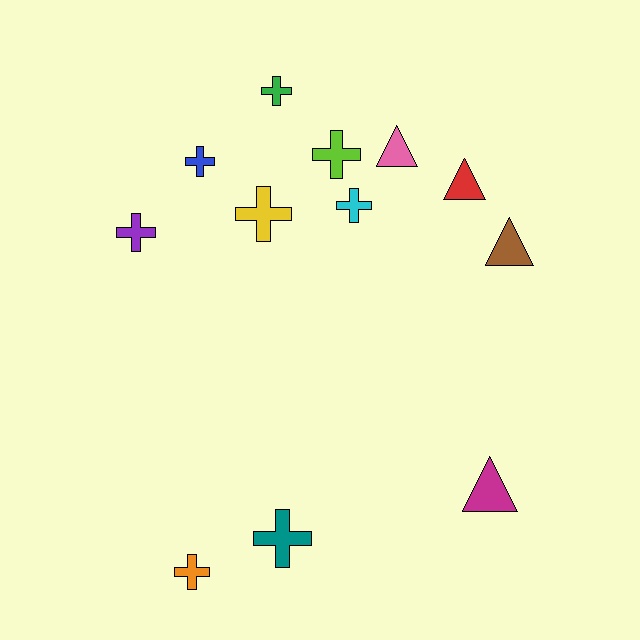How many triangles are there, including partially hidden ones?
There are 4 triangles.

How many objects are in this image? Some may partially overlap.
There are 12 objects.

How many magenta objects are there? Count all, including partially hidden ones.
There is 1 magenta object.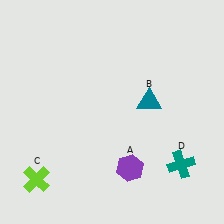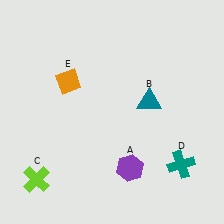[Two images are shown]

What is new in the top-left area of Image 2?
An orange diamond (E) was added in the top-left area of Image 2.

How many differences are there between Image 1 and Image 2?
There is 1 difference between the two images.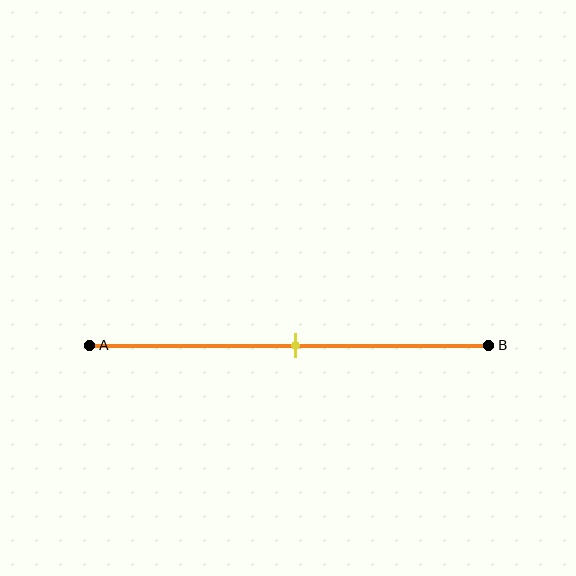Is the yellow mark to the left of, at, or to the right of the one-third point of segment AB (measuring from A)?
The yellow mark is to the right of the one-third point of segment AB.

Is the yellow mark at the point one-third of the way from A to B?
No, the mark is at about 50% from A, not at the 33% one-third point.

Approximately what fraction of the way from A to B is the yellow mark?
The yellow mark is approximately 50% of the way from A to B.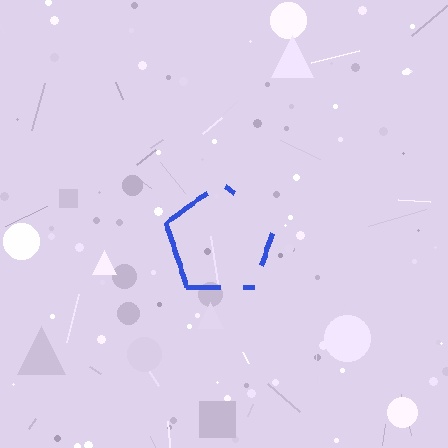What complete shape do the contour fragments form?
The contour fragments form a pentagon.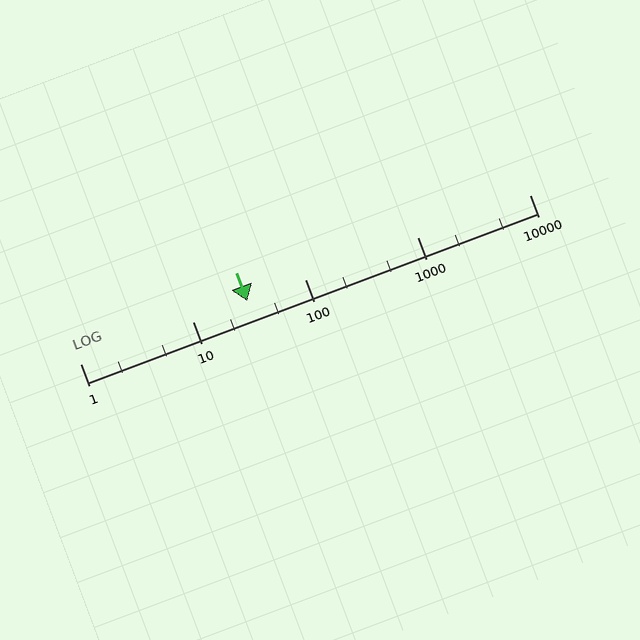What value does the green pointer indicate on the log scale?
The pointer indicates approximately 31.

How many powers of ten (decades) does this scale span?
The scale spans 4 decades, from 1 to 10000.